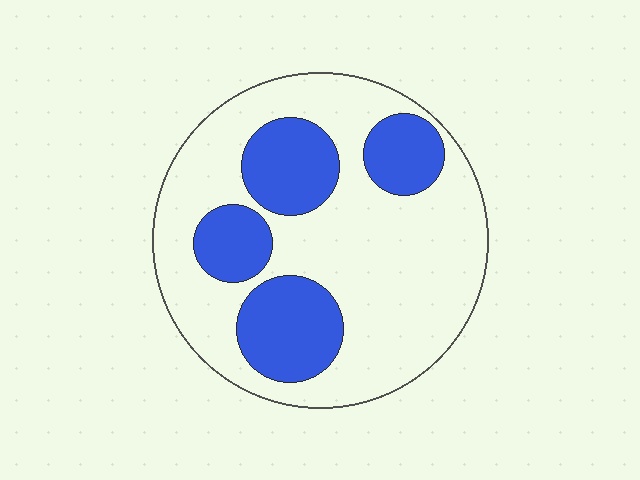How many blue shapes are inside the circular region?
4.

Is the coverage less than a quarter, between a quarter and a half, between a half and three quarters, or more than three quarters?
Between a quarter and a half.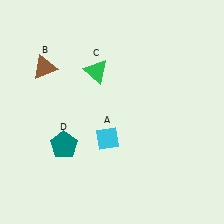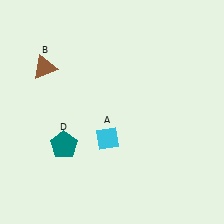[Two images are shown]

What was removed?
The green triangle (C) was removed in Image 2.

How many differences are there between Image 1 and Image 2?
There is 1 difference between the two images.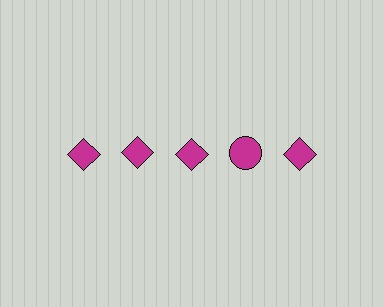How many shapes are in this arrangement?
There are 5 shapes arranged in a grid pattern.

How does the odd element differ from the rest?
It has a different shape: circle instead of diamond.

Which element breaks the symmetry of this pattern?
The magenta circle in the top row, second from right column breaks the symmetry. All other shapes are magenta diamonds.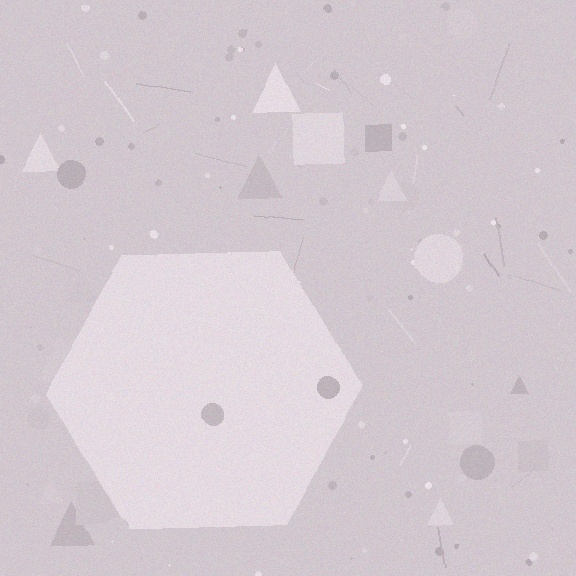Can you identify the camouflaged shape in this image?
The camouflaged shape is a hexagon.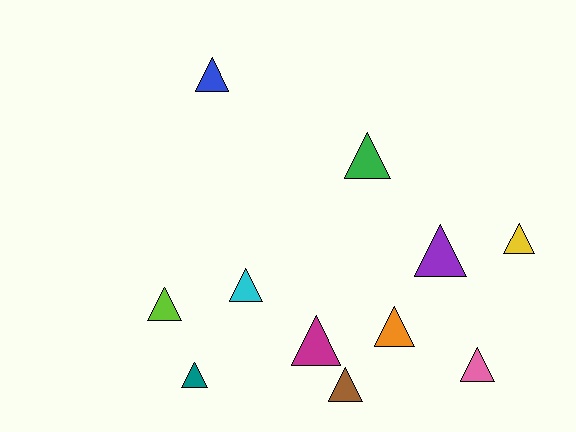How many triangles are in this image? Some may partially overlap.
There are 11 triangles.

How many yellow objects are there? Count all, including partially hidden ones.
There is 1 yellow object.